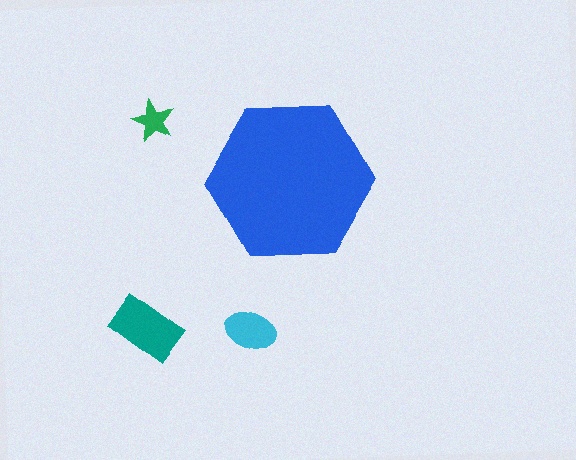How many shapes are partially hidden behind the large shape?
0 shapes are partially hidden.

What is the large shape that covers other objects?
A blue hexagon.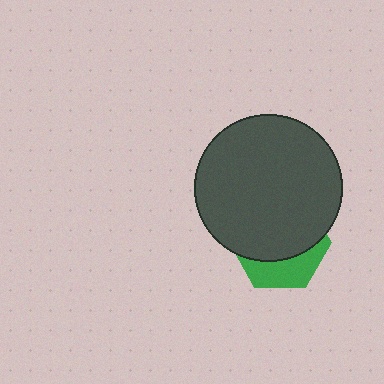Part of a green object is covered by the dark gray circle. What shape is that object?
It is a hexagon.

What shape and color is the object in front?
The object in front is a dark gray circle.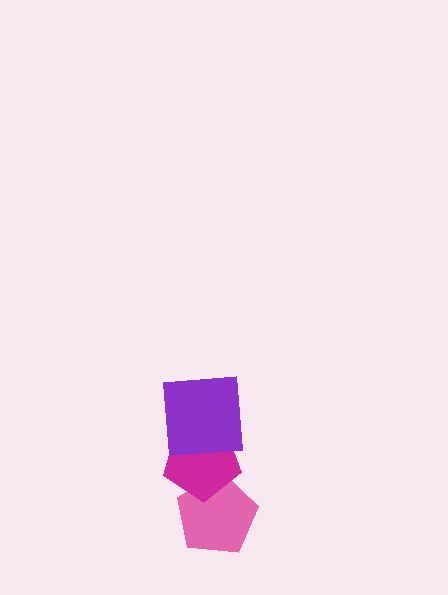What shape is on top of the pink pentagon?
The magenta pentagon is on top of the pink pentagon.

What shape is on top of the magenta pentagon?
The purple square is on top of the magenta pentagon.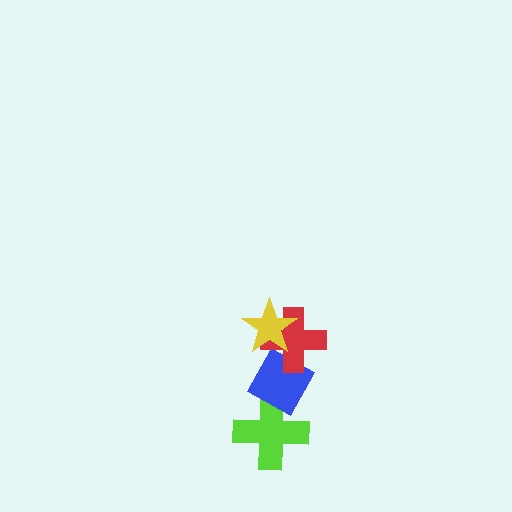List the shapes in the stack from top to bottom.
From top to bottom: the yellow star, the red cross, the blue diamond, the lime cross.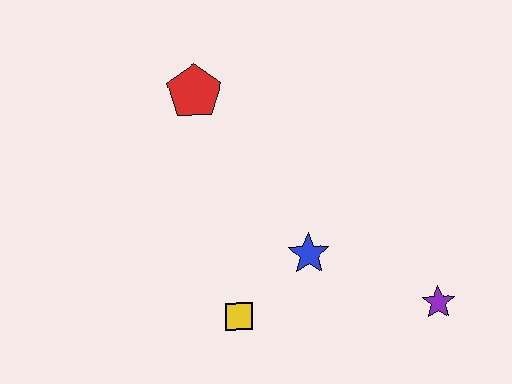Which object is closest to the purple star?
The blue star is closest to the purple star.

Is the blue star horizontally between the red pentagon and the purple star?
Yes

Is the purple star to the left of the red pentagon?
No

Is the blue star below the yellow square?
No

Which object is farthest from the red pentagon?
The purple star is farthest from the red pentagon.